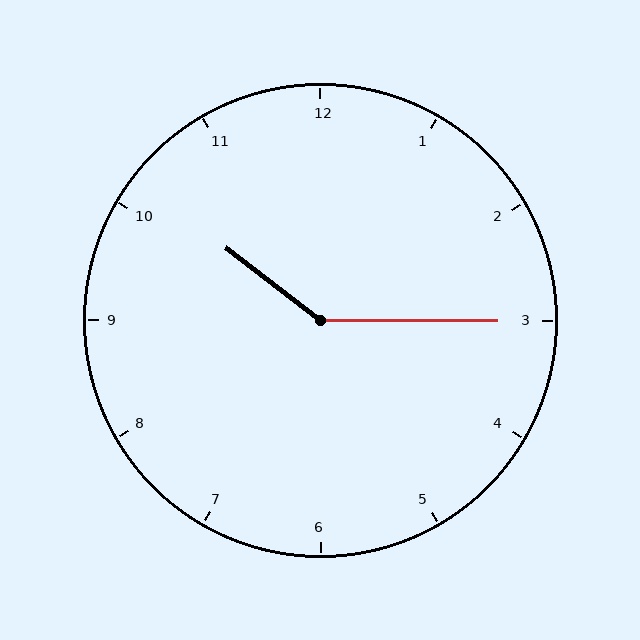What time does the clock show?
10:15.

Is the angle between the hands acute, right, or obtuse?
It is obtuse.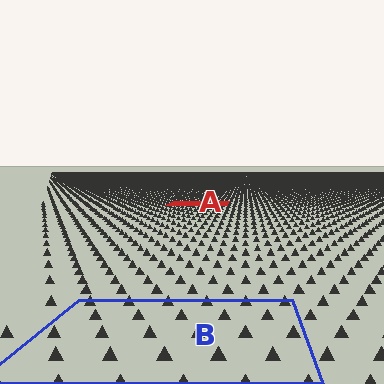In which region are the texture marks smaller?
The texture marks are smaller in region A, because it is farther away.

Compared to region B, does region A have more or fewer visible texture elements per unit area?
Region A has more texture elements per unit area — they are packed more densely because it is farther away.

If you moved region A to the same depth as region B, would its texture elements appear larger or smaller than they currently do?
They would appear larger. At a closer depth, the same texture elements are projected at a bigger on-screen size.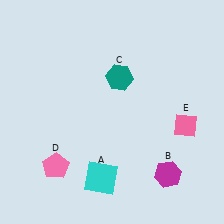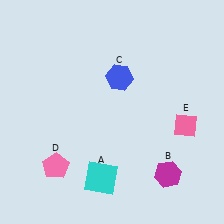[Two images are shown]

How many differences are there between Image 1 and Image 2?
There is 1 difference between the two images.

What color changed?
The hexagon (C) changed from teal in Image 1 to blue in Image 2.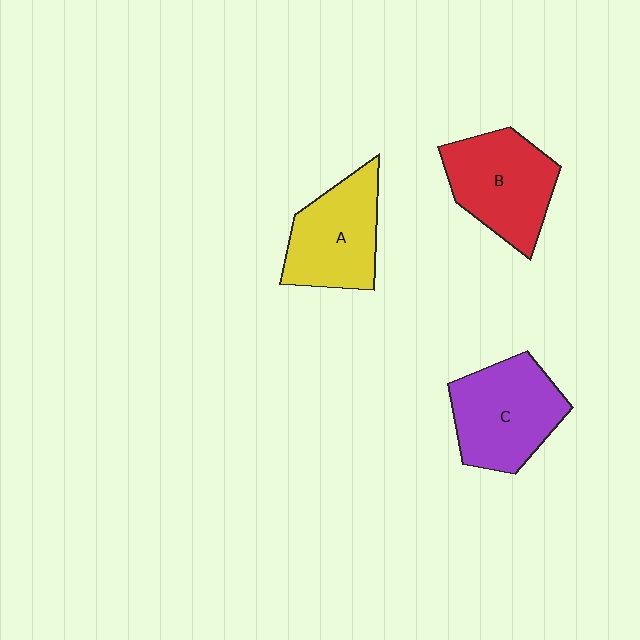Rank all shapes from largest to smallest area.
From largest to smallest: C (purple), B (red), A (yellow).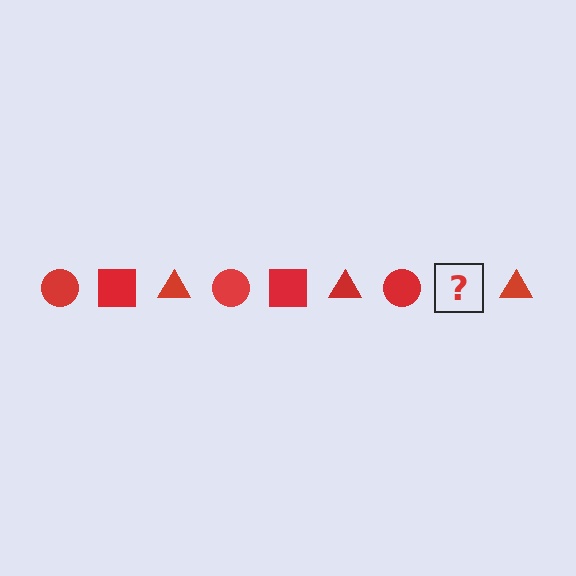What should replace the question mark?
The question mark should be replaced with a red square.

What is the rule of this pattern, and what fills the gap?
The rule is that the pattern cycles through circle, square, triangle shapes in red. The gap should be filled with a red square.